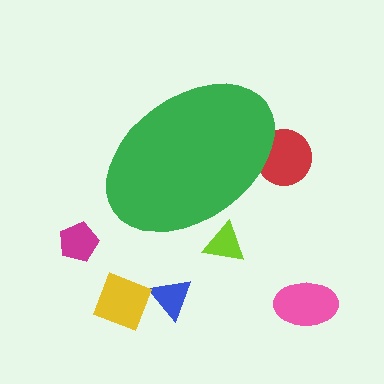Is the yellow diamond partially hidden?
No, the yellow diamond is fully visible.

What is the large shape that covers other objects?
A green ellipse.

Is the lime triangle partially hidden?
Yes, the lime triangle is partially hidden behind the green ellipse.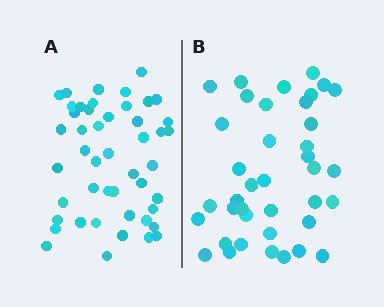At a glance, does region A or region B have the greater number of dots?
Region A (the left region) has more dots.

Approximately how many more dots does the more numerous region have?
Region A has roughly 8 or so more dots than region B.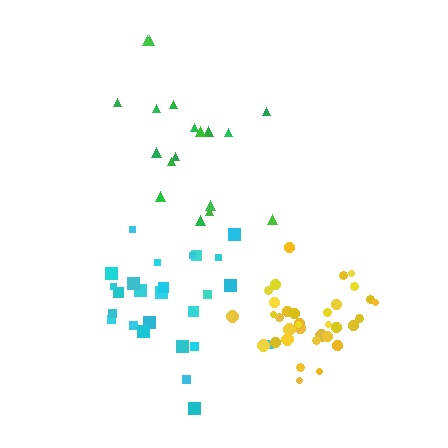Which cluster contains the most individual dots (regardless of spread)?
Yellow (34).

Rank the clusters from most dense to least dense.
yellow, cyan, green.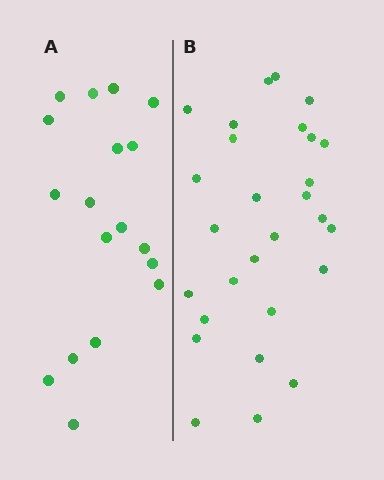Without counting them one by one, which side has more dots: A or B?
Region B (the right region) has more dots.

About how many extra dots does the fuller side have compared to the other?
Region B has roughly 10 or so more dots than region A.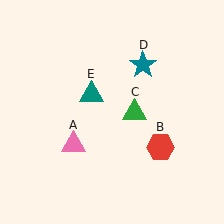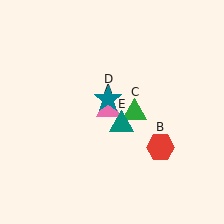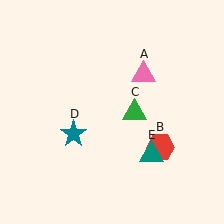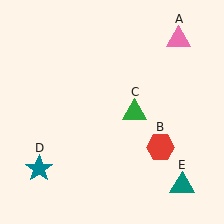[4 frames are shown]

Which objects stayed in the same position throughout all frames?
Red hexagon (object B) and green triangle (object C) remained stationary.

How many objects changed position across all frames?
3 objects changed position: pink triangle (object A), teal star (object D), teal triangle (object E).